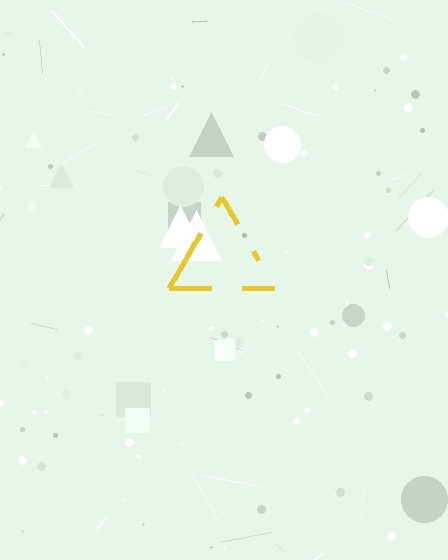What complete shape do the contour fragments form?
The contour fragments form a triangle.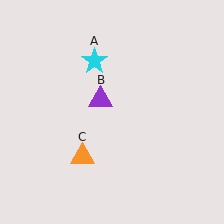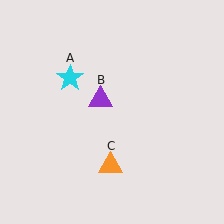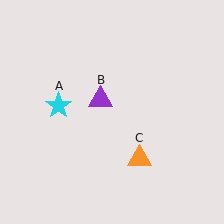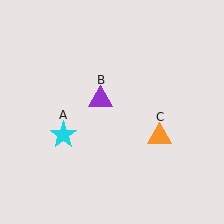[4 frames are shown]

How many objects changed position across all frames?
2 objects changed position: cyan star (object A), orange triangle (object C).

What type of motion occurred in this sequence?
The cyan star (object A), orange triangle (object C) rotated counterclockwise around the center of the scene.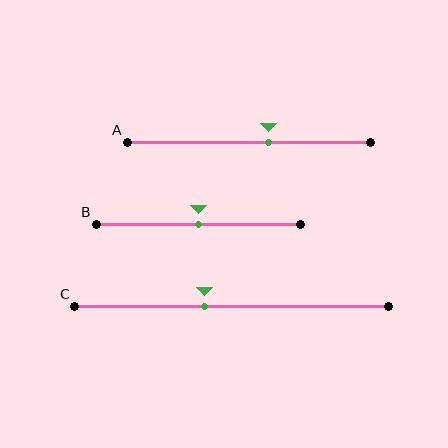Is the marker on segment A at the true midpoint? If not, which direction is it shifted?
No, the marker on segment A is shifted to the right by about 8% of the segment length.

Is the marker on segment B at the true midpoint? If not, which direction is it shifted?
Yes, the marker on segment B is at the true midpoint.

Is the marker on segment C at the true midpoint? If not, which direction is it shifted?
No, the marker on segment C is shifted to the left by about 9% of the segment length.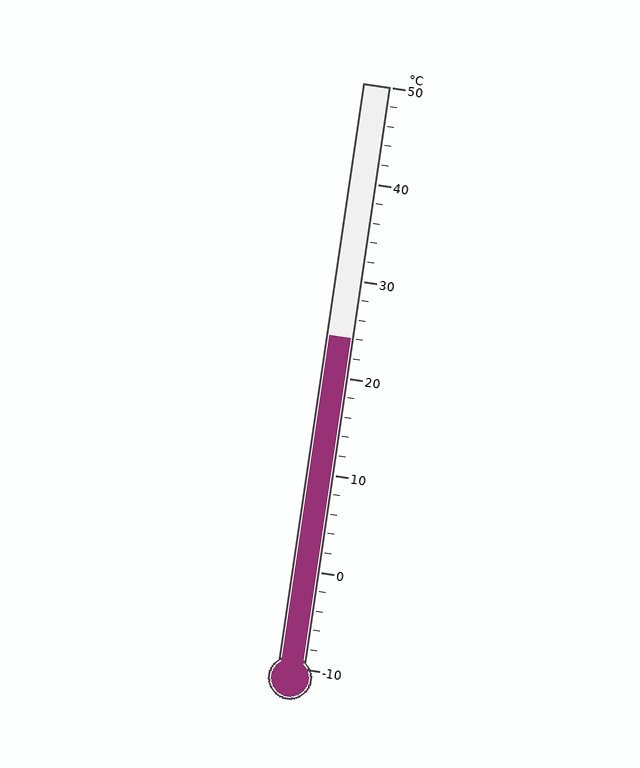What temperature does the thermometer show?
The thermometer shows approximately 24°C.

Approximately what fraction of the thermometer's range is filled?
The thermometer is filled to approximately 55% of its range.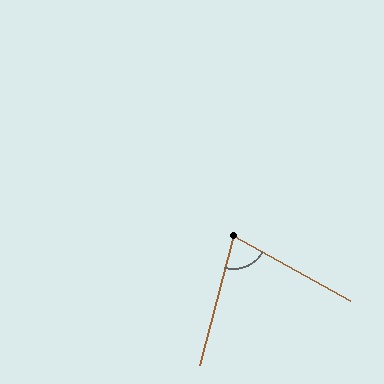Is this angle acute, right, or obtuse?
It is acute.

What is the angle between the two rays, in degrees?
Approximately 75 degrees.